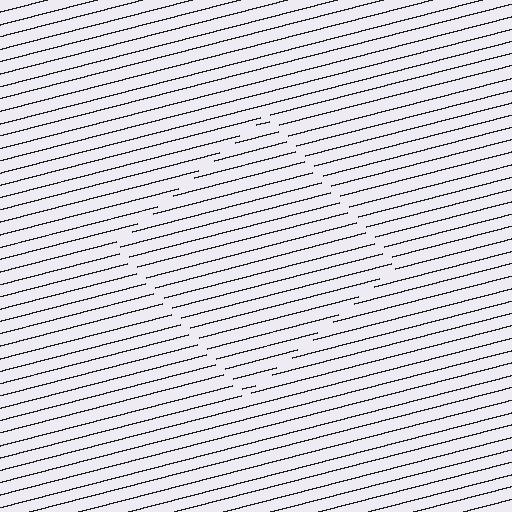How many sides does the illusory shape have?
4 sides — the line-ends trace a square.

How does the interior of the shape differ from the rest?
The interior of the shape contains the same grating, shifted by half a period — the contour is defined by the phase discontinuity where line-ends from the inner and outer gratings abut.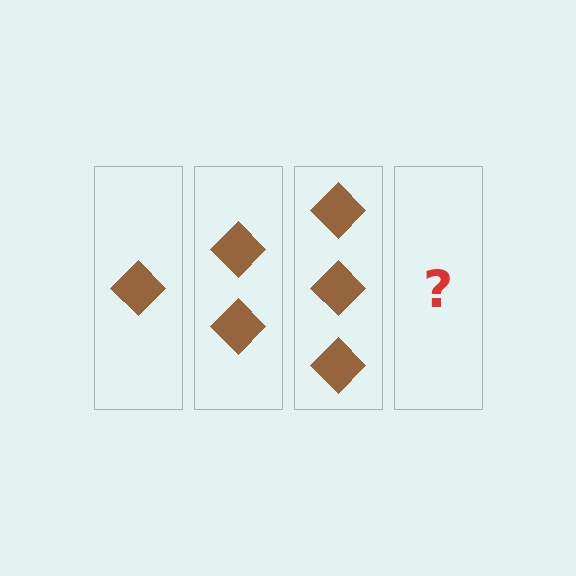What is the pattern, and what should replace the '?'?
The pattern is that each step adds one more diamond. The '?' should be 4 diamonds.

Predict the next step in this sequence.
The next step is 4 diamonds.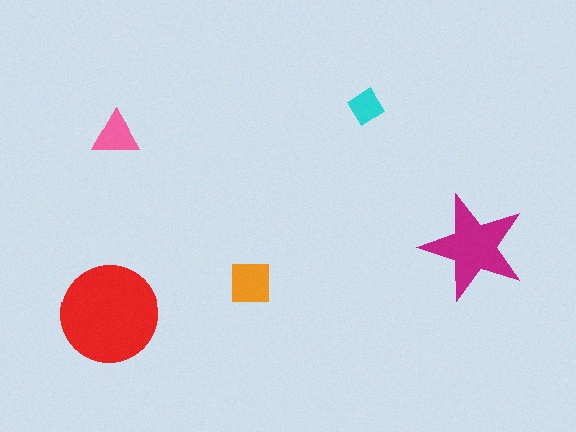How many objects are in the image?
There are 5 objects in the image.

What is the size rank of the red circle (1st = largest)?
1st.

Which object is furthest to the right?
The magenta star is rightmost.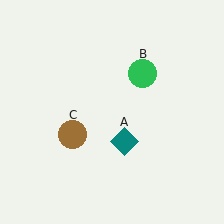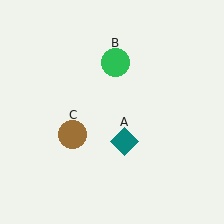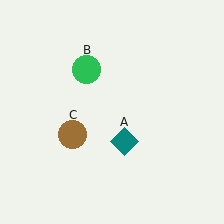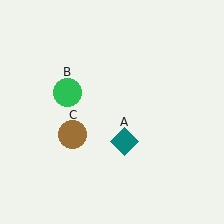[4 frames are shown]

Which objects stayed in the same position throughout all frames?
Teal diamond (object A) and brown circle (object C) remained stationary.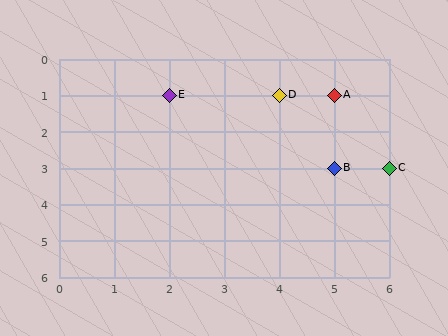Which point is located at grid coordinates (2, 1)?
Point E is at (2, 1).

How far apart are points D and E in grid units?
Points D and E are 2 columns apart.